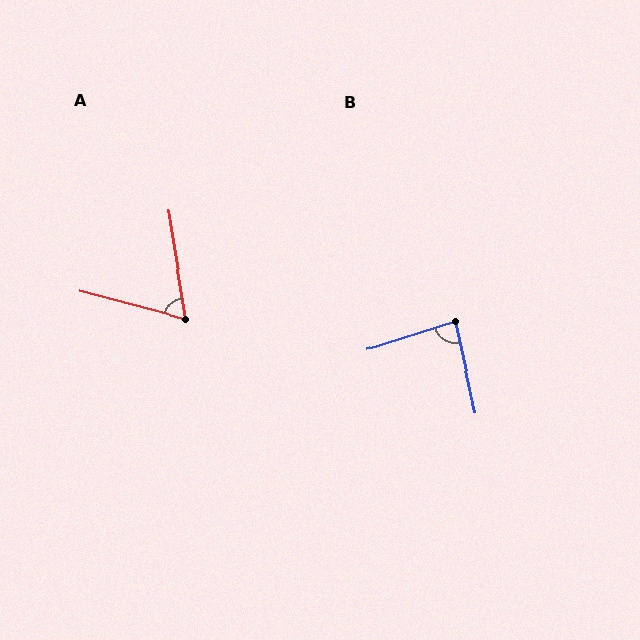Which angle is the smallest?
A, at approximately 67 degrees.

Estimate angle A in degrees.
Approximately 67 degrees.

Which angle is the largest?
B, at approximately 85 degrees.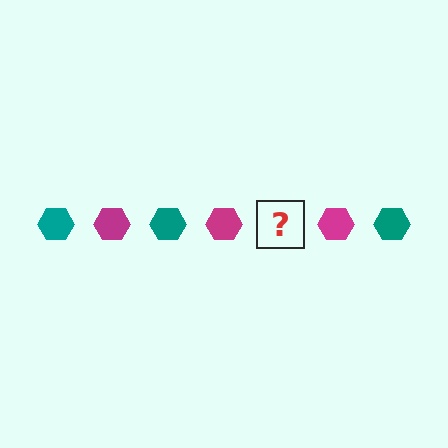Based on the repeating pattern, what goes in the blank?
The blank should be a teal hexagon.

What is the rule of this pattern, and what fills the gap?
The rule is that the pattern cycles through teal, magenta hexagons. The gap should be filled with a teal hexagon.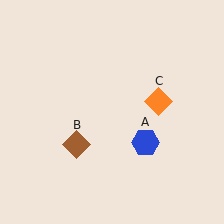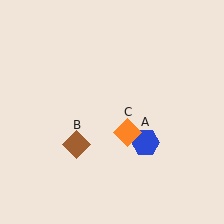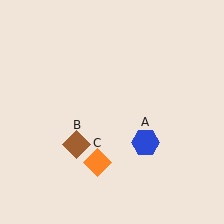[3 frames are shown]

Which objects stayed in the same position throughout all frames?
Blue hexagon (object A) and brown diamond (object B) remained stationary.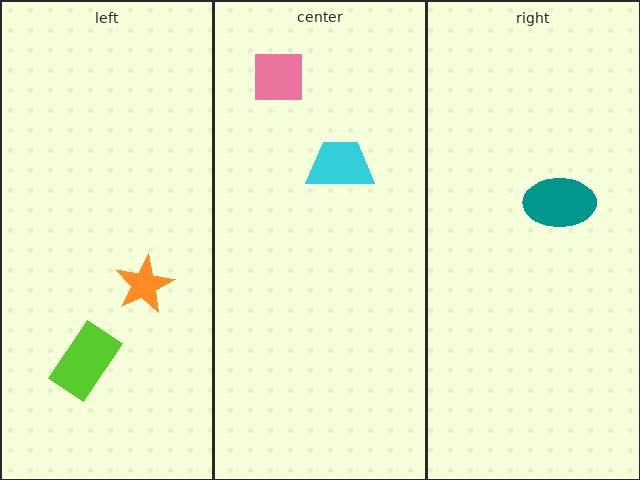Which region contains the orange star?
The left region.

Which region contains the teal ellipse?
The right region.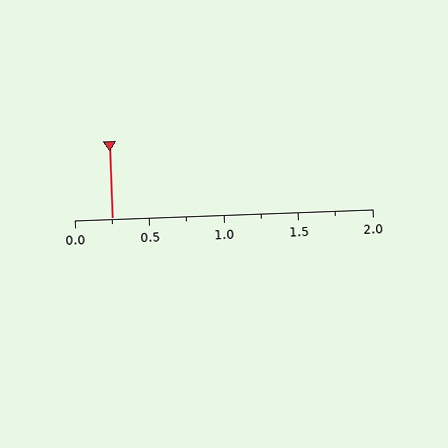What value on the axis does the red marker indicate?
The marker indicates approximately 0.25.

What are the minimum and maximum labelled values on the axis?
The axis runs from 0.0 to 2.0.